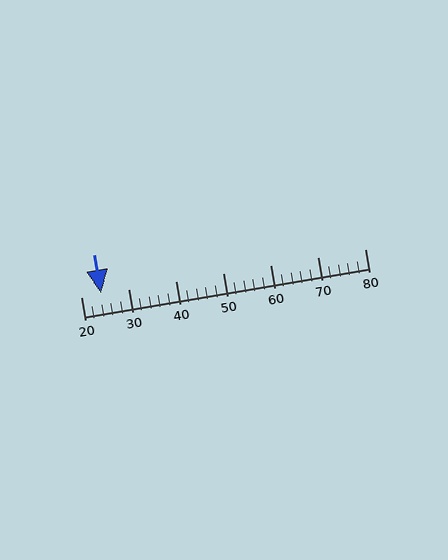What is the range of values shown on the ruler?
The ruler shows values from 20 to 80.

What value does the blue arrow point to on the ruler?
The blue arrow points to approximately 24.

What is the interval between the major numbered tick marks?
The major tick marks are spaced 10 units apart.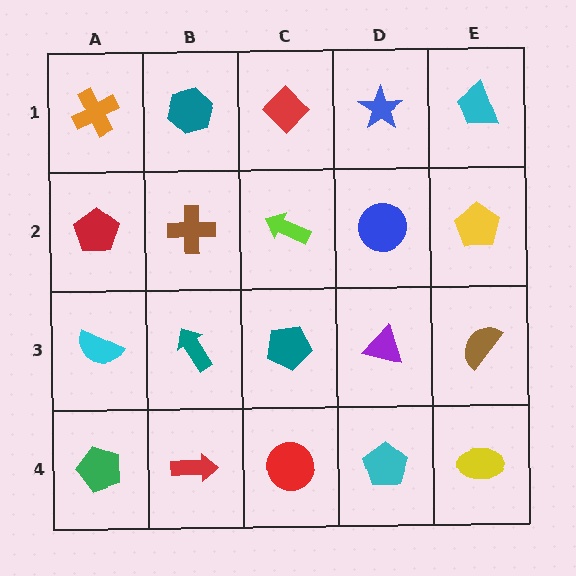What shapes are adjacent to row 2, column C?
A red diamond (row 1, column C), a teal pentagon (row 3, column C), a brown cross (row 2, column B), a blue circle (row 2, column D).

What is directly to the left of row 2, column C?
A brown cross.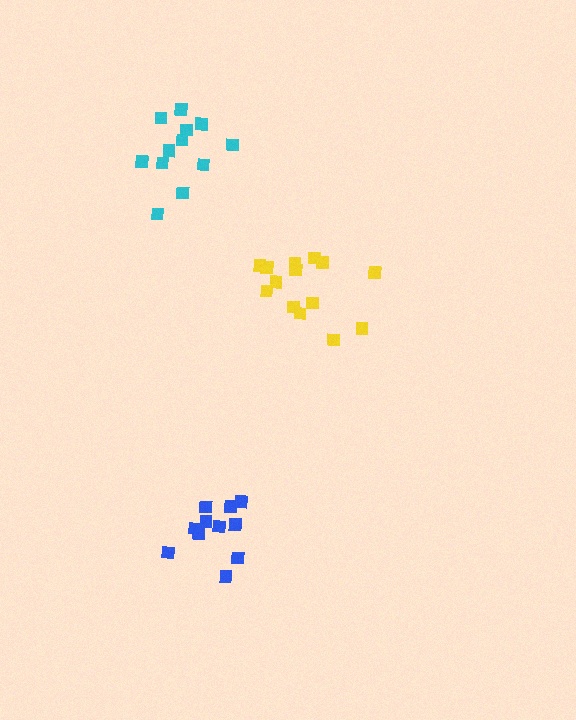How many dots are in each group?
Group 1: 11 dots, Group 2: 14 dots, Group 3: 12 dots (37 total).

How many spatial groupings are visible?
There are 3 spatial groupings.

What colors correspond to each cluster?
The clusters are colored: blue, yellow, cyan.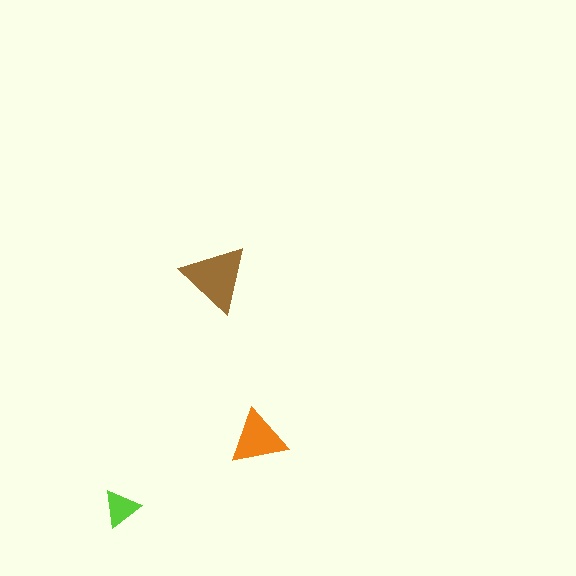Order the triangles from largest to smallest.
the brown one, the orange one, the lime one.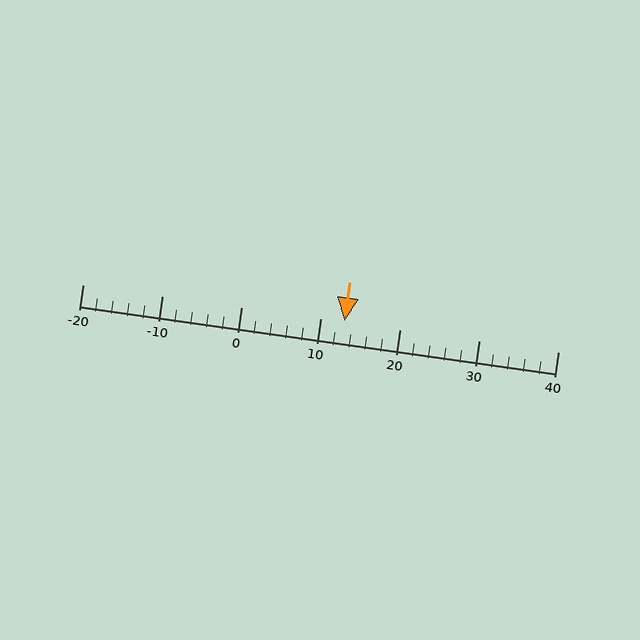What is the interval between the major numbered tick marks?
The major tick marks are spaced 10 units apart.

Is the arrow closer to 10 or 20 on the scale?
The arrow is closer to 10.